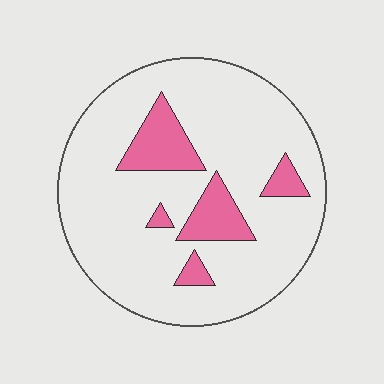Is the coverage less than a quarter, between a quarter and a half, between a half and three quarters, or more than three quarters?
Less than a quarter.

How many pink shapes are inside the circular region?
5.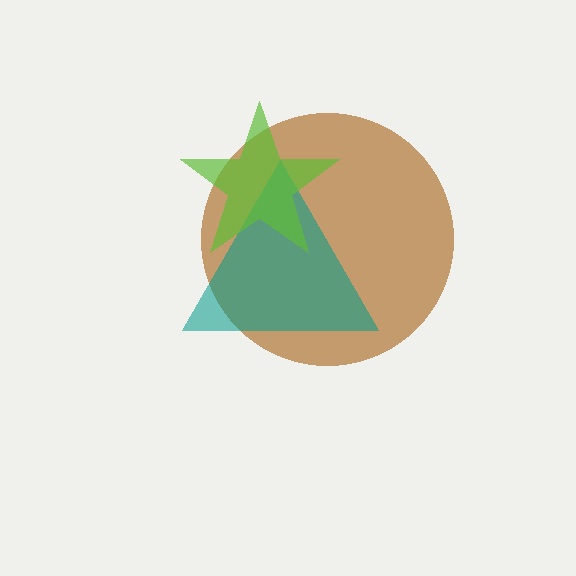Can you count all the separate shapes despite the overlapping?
Yes, there are 3 separate shapes.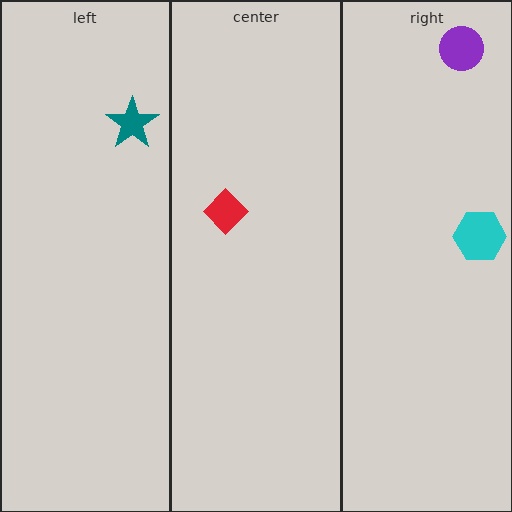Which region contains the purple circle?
The right region.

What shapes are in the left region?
The teal star.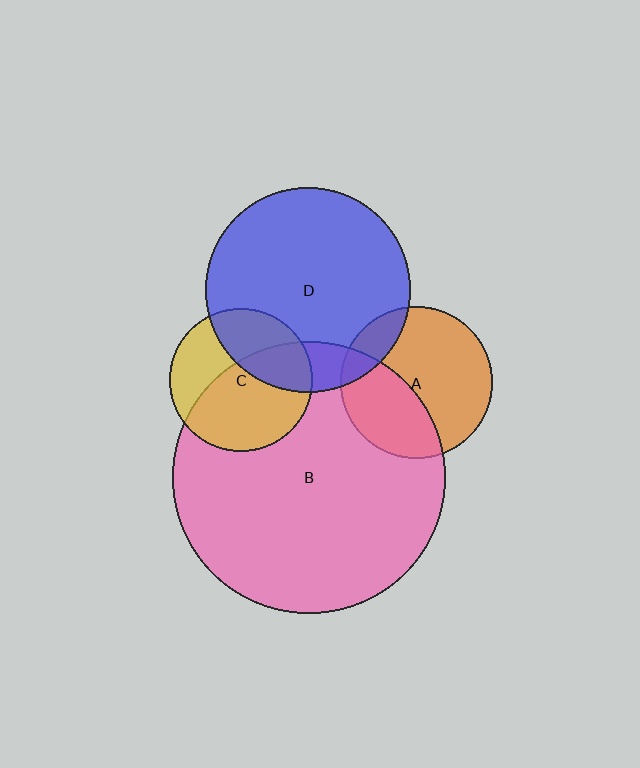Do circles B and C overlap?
Yes.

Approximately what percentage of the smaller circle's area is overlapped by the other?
Approximately 60%.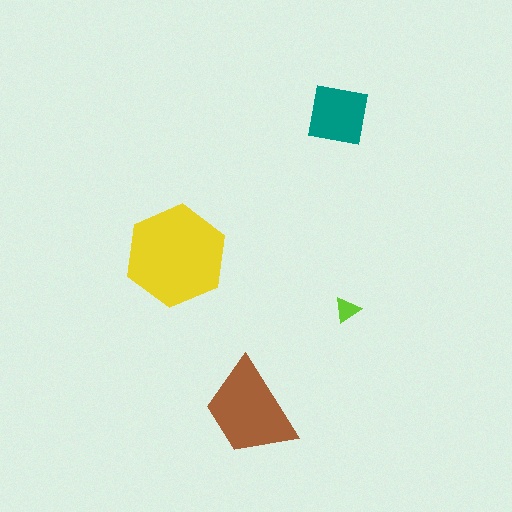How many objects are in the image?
There are 4 objects in the image.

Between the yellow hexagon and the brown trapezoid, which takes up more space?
The yellow hexagon.